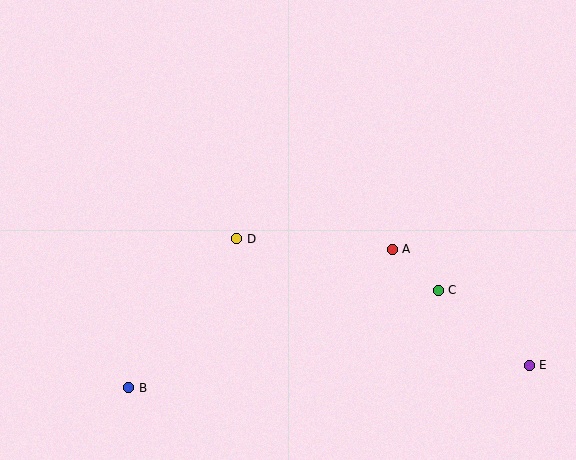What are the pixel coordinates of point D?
Point D is at (237, 239).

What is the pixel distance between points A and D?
The distance between A and D is 156 pixels.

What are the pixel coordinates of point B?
Point B is at (129, 388).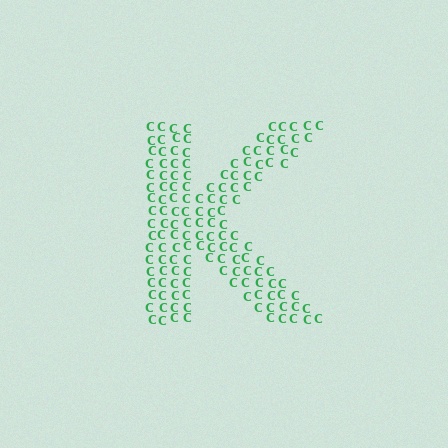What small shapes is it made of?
It is made of small letter C's.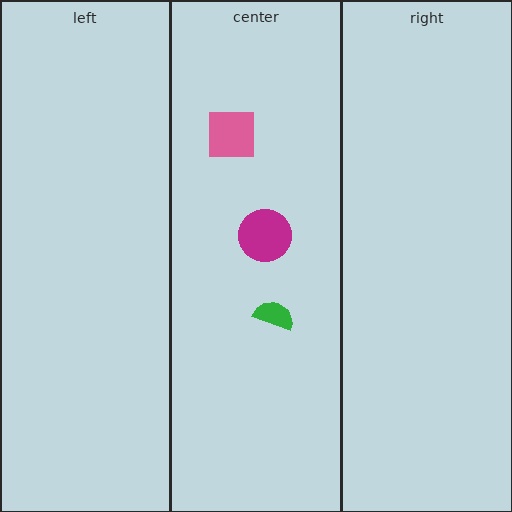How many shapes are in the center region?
3.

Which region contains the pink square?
The center region.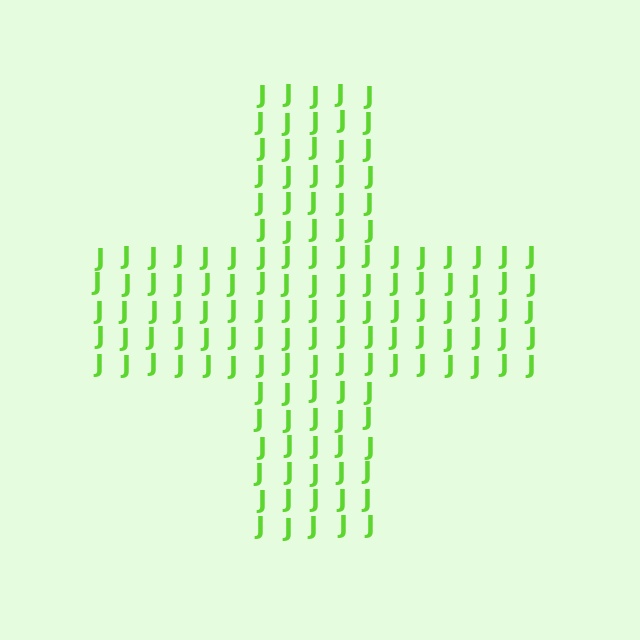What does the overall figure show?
The overall figure shows a cross.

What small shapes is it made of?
It is made of small letter J's.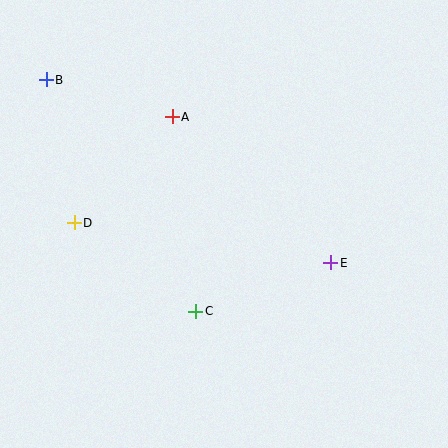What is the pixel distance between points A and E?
The distance between A and E is 215 pixels.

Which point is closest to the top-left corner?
Point B is closest to the top-left corner.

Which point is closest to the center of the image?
Point C at (196, 311) is closest to the center.